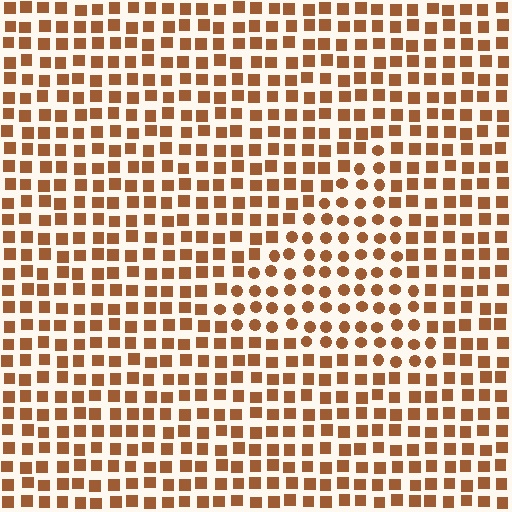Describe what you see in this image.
The image is filled with small brown elements arranged in a uniform grid. A triangle-shaped region contains circles, while the surrounding area contains squares. The boundary is defined purely by the change in element shape.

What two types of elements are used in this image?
The image uses circles inside the triangle region and squares outside it.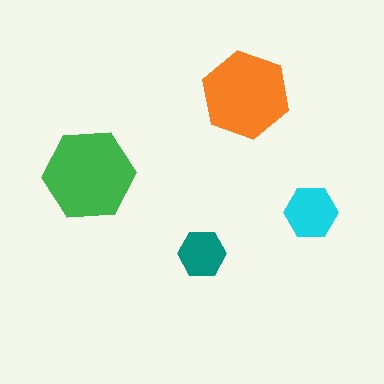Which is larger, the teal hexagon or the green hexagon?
The green one.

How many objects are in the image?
There are 4 objects in the image.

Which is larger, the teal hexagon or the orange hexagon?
The orange one.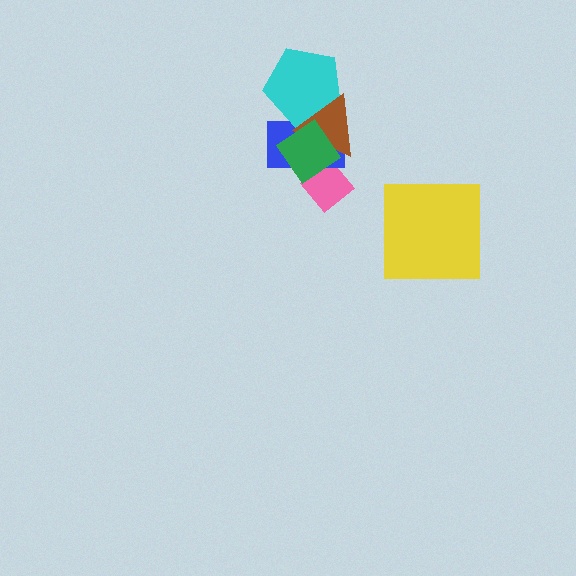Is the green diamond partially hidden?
No, no other shape covers it.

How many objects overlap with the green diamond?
4 objects overlap with the green diamond.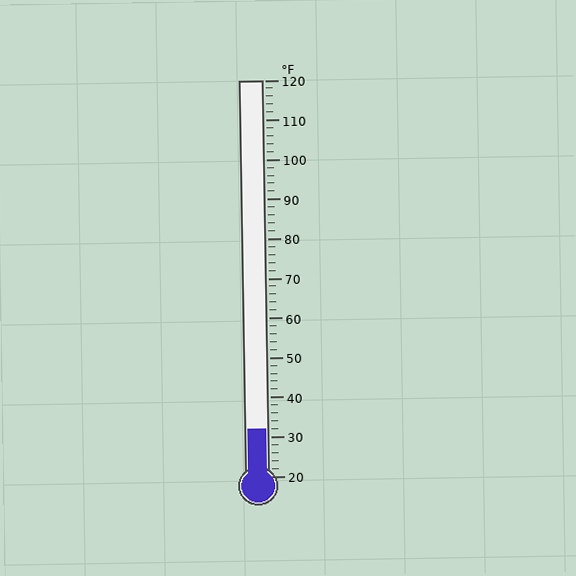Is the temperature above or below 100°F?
The temperature is below 100°F.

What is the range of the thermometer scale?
The thermometer scale ranges from 20°F to 120°F.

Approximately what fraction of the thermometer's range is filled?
The thermometer is filled to approximately 10% of its range.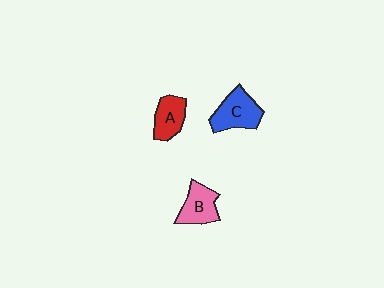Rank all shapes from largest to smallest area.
From largest to smallest: C (blue), B (pink), A (red).